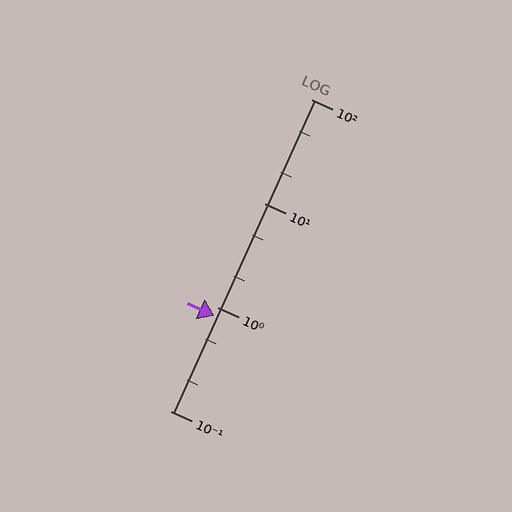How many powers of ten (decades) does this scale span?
The scale spans 3 decades, from 0.1 to 100.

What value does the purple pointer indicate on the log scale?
The pointer indicates approximately 0.83.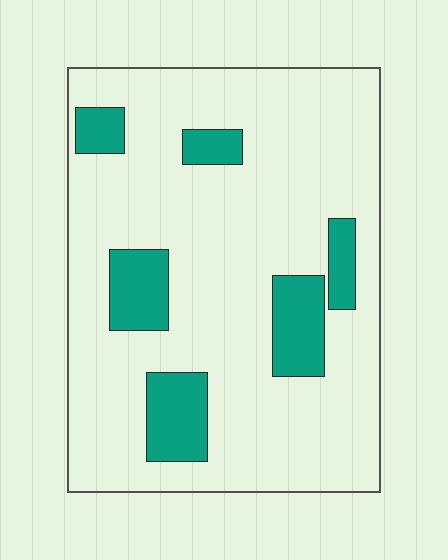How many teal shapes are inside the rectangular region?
6.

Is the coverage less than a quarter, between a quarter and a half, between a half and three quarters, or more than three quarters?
Less than a quarter.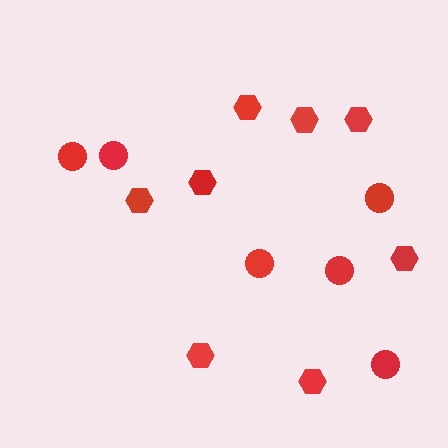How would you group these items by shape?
There are 2 groups: one group of circles (6) and one group of hexagons (8).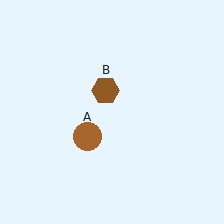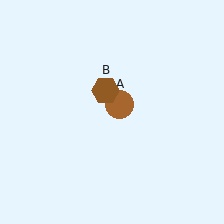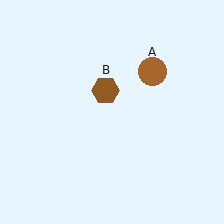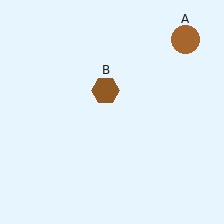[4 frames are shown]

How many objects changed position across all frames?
1 object changed position: brown circle (object A).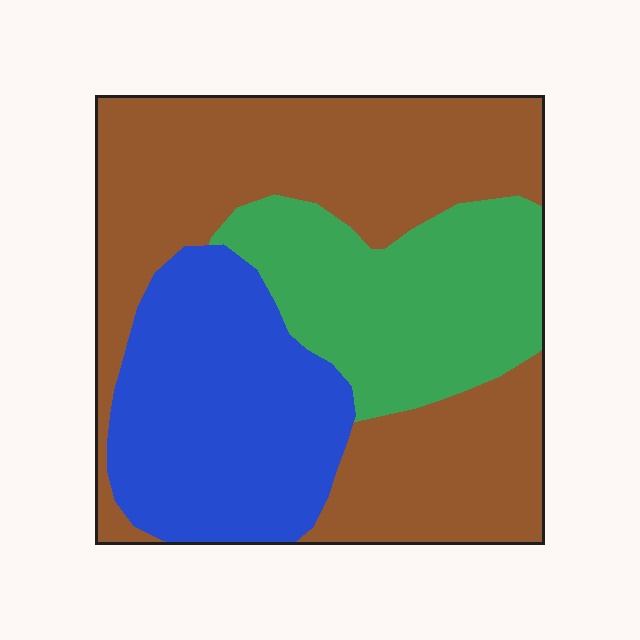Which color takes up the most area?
Brown, at roughly 50%.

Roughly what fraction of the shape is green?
Green covers about 25% of the shape.